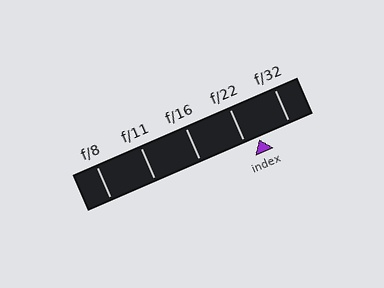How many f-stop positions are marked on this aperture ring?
There are 5 f-stop positions marked.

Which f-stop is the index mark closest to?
The index mark is closest to f/22.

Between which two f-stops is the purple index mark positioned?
The index mark is between f/22 and f/32.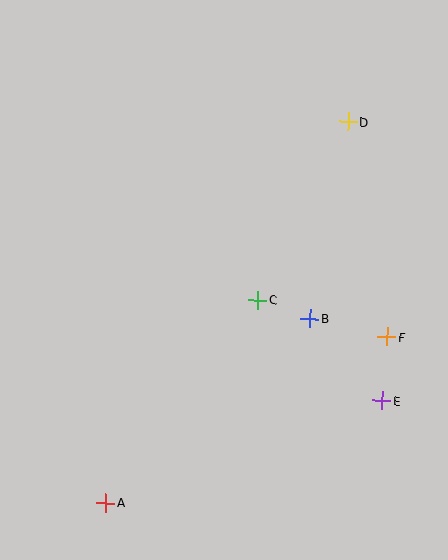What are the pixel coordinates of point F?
Point F is at (387, 337).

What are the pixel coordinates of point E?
Point E is at (382, 400).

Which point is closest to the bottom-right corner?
Point E is closest to the bottom-right corner.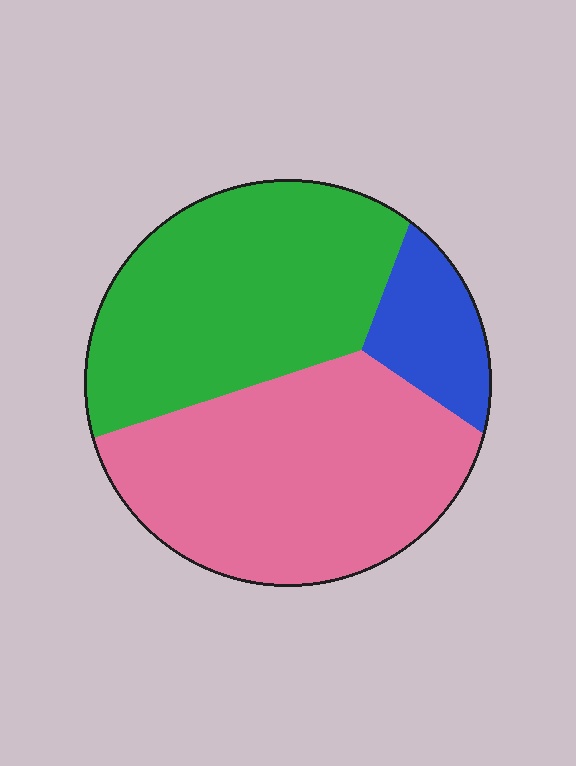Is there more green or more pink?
Pink.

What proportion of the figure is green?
Green takes up between a quarter and a half of the figure.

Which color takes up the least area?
Blue, at roughly 10%.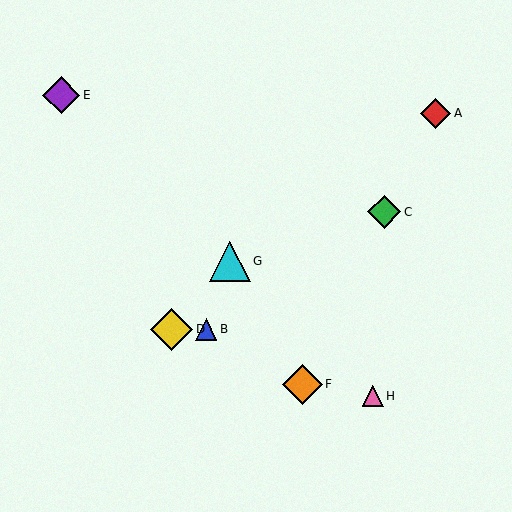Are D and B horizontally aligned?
Yes, both are at y≈329.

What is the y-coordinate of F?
Object F is at y≈384.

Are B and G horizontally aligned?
No, B is at y≈329 and G is at y≈261.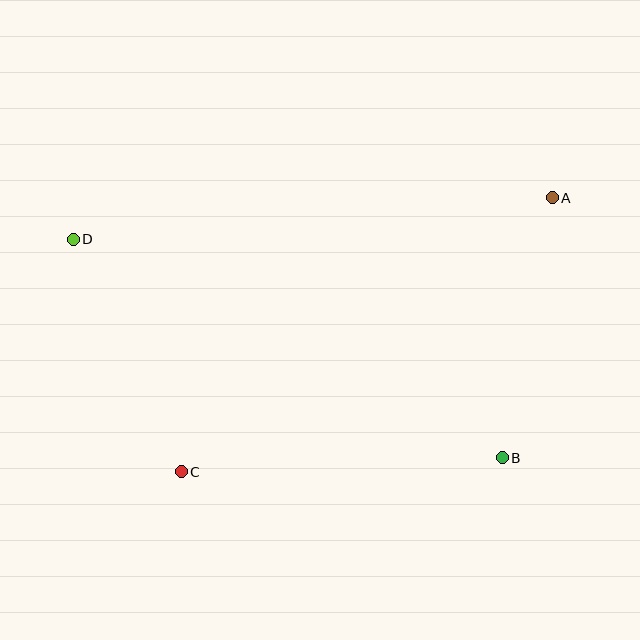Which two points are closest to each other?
Points C and D are closest to each other.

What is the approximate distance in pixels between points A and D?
The distance between A and D is approximately 480 pixels.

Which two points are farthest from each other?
Points B and D are farthest from each other.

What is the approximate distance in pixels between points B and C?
The distance between B and C is approximately 321 pixels.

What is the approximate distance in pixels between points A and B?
The distance between A and B is approximately 265 pixels.